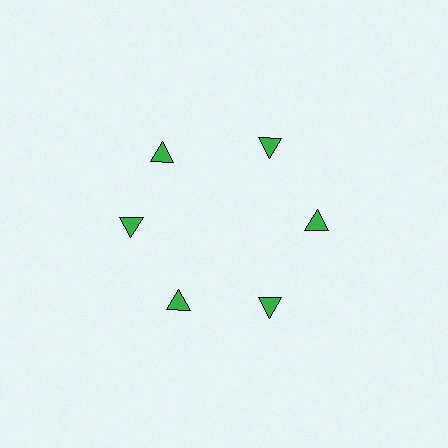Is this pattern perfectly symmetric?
No. The 6 green triangles are arranged in a ring, but one element near the 11 o'clock position is rotated out of alignment along the ring, breaking the 6-fold rotational symmetry.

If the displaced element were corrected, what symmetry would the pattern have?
It would have 6-fold rotational symmetry — the pattern would map onto itself every 60 degrees.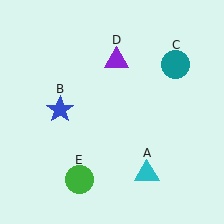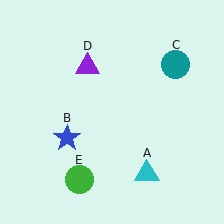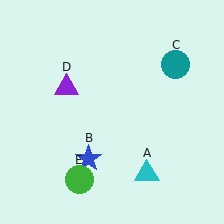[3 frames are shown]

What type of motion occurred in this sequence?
The blue star (object B), purple triangle (object D) rotated counterclockwise around the center of the scene.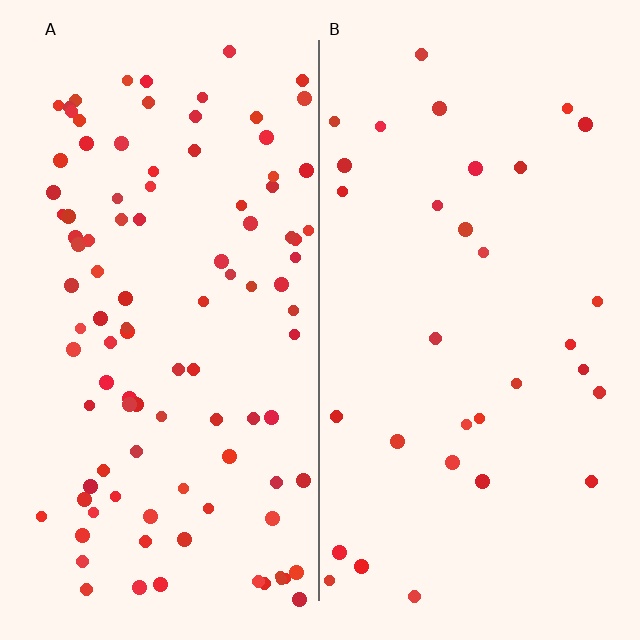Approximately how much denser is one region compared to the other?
Approximately 3.2× — region A over region B.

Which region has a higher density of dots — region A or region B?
A (the left).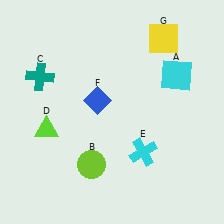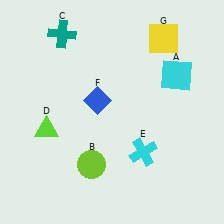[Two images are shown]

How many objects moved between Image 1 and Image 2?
1 object moved between the two images.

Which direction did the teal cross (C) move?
The teal cross (C) moved up.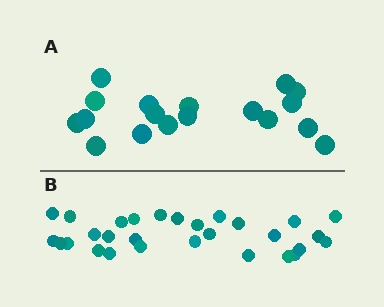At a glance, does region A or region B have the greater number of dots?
Region B (the bottom region) has more dots.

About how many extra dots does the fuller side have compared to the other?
Region B has roughly 12 or so more dots than region A.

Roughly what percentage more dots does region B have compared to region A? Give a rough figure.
About 60% more.